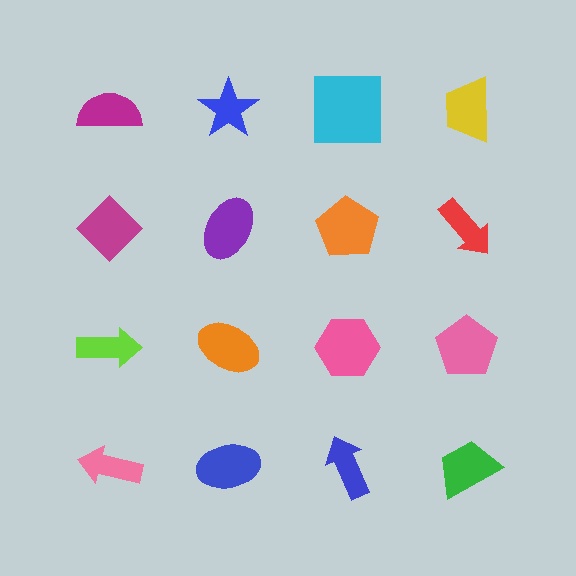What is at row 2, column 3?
An orange pentagon.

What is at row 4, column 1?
A pink arrow.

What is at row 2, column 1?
A magenta diamond.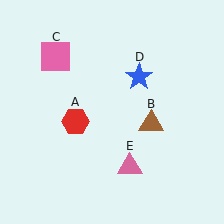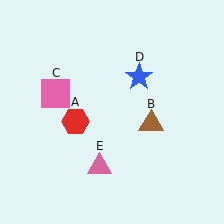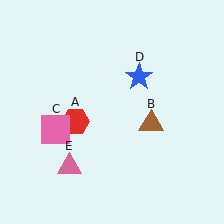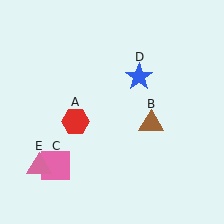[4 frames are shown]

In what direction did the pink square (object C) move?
The pink square (object C) moved down.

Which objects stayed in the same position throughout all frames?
Red hexagon (object A) and brown triangle (object B) and blue star (object D) remained stationary.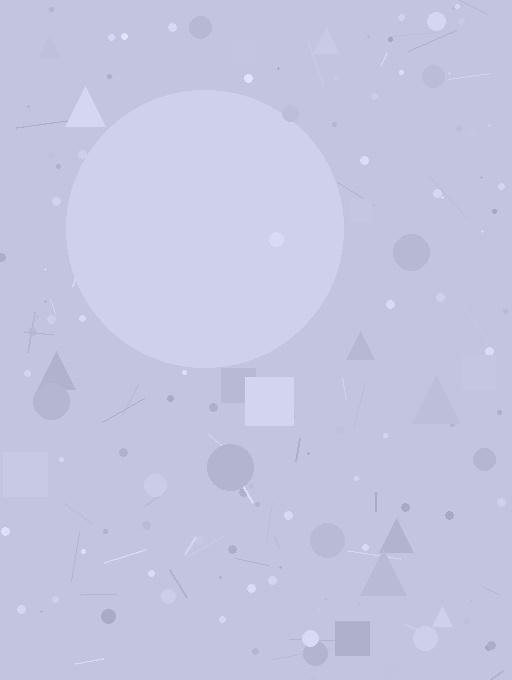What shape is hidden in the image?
A circle is hidden in the image.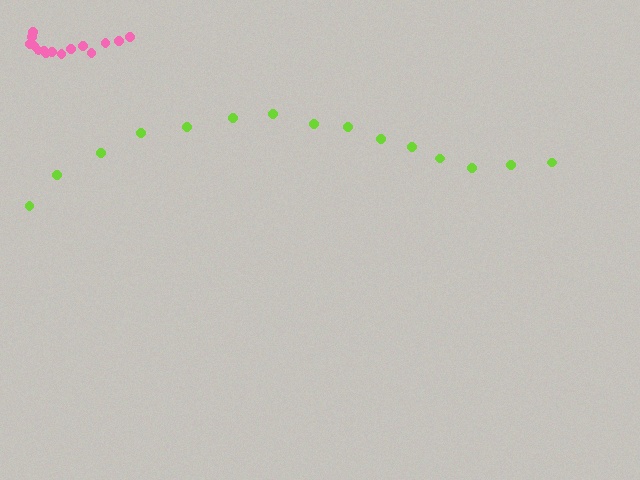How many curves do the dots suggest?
There are 2 distinct paths.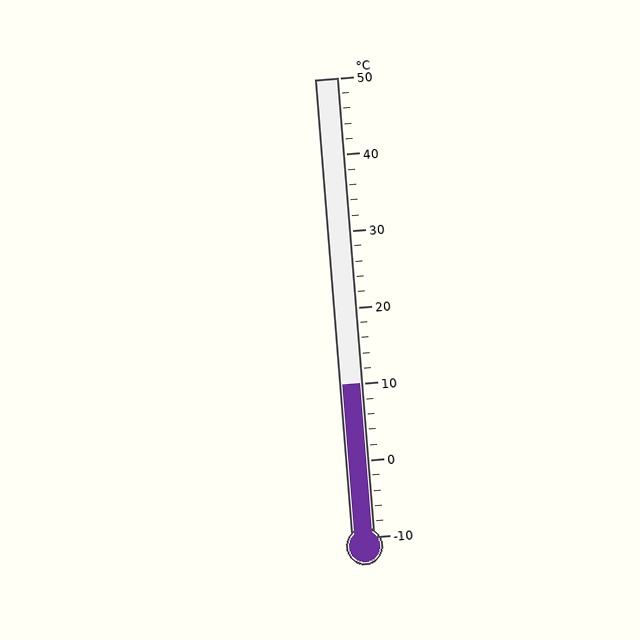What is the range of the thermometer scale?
The thermometer scale ranges from -10°C to 50°C.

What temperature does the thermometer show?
The thermometer shows approximately 10°C.